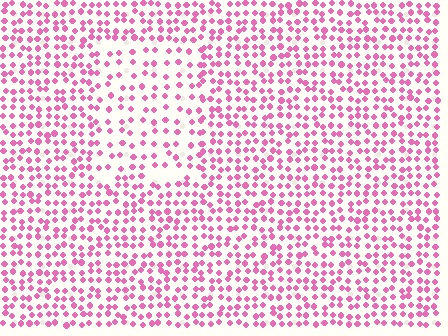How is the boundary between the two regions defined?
The boundary is defined by a change in element density (approximately 1.8x ratio). All elements are the same color, size, and shape.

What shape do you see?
I see a rectangle.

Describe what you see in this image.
The image contains small pink elements arranged at two different densities. A rectangle-shaped region is visible where the elements are less densely packed than the surrounding area.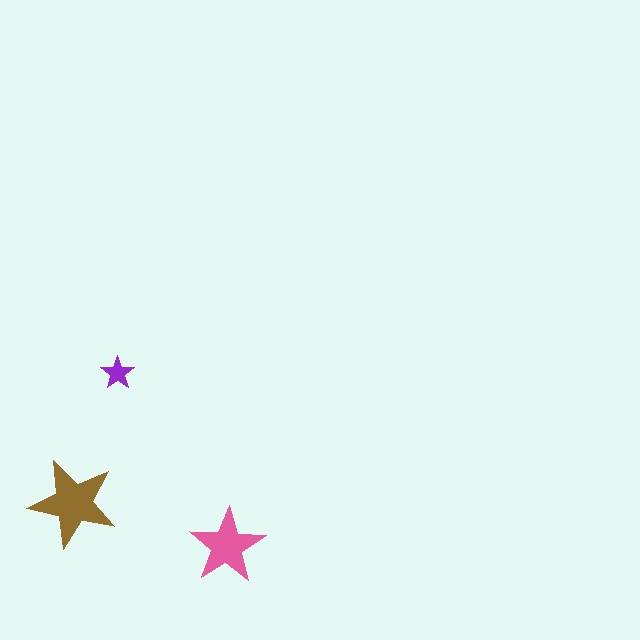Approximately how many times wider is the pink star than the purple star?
About 2.5 times wider.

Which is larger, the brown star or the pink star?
The brown one.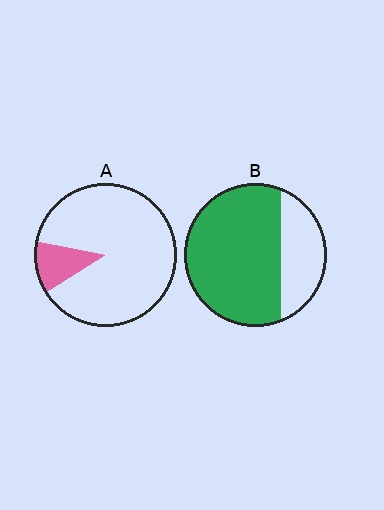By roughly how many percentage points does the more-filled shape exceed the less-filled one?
By roughly 60 percentage points (B over A).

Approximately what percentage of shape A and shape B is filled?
A is approximately 10% and B is approximately 70%.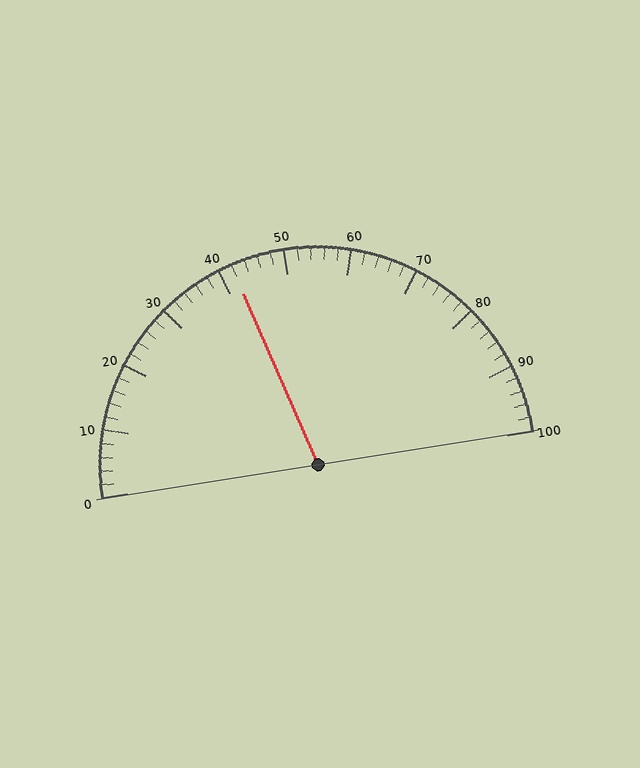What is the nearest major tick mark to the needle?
The nearest major tick mark is 40.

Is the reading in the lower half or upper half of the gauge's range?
The reading is in the lower half of the range (0 to 100).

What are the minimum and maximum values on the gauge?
The gauge ranges from 0 to 100.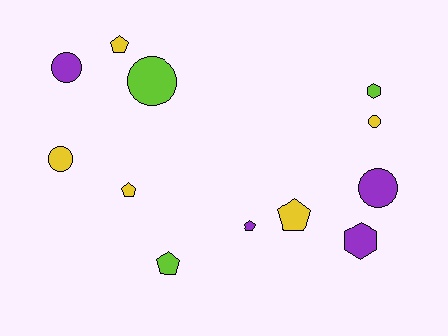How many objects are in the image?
There are 12 objects.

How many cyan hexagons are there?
There are no cyan hexagons.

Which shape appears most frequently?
Pentagon, with 5 objects.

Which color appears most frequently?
Yellow, with 5 objects.